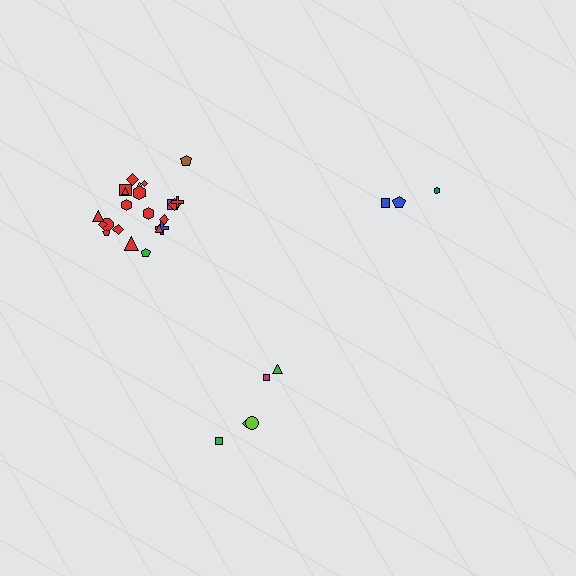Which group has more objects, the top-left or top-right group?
The top-left group.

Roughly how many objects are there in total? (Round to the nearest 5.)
Roughly 30 objects in total.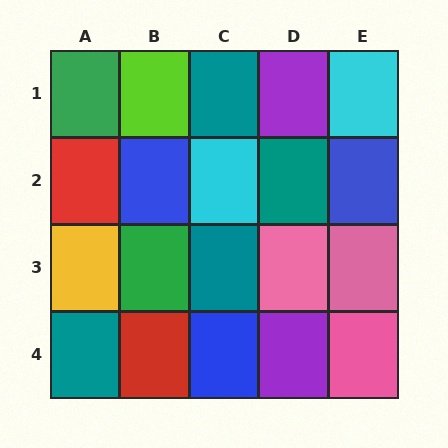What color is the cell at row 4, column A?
Teal.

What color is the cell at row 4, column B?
Red.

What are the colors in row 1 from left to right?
Green, lime, teal, purple, cyan.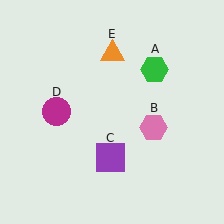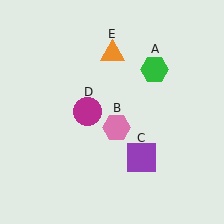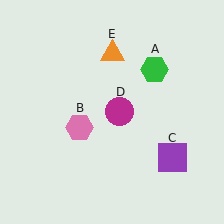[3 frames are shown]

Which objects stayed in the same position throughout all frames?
Green hexagon (object A) and orange triangle (object E) remained stationary.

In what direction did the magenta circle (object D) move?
The magenta circle (object D) moved right.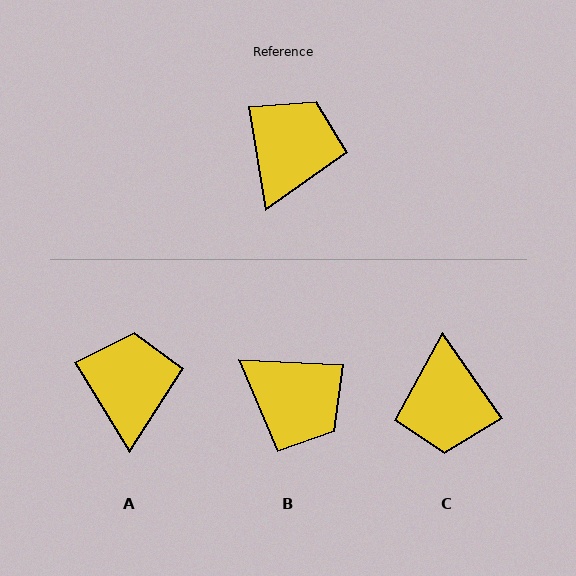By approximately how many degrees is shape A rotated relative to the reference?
Approximately 22 degrees counter-clockwise.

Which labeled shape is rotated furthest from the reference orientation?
C, about 154 degrees away.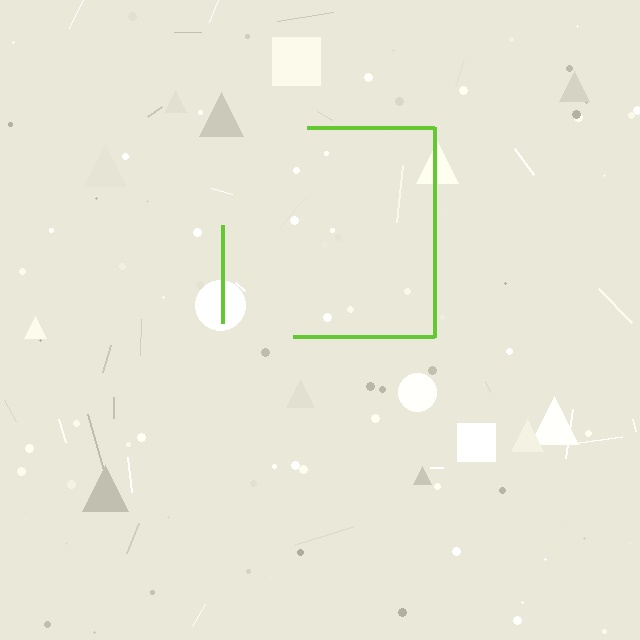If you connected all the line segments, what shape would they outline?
They would outline a square.